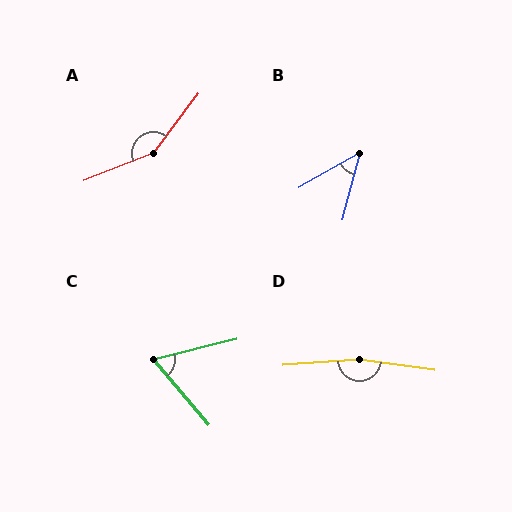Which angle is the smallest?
B, at approximately 46 degrees.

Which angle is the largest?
D, at approximately 168 degrees.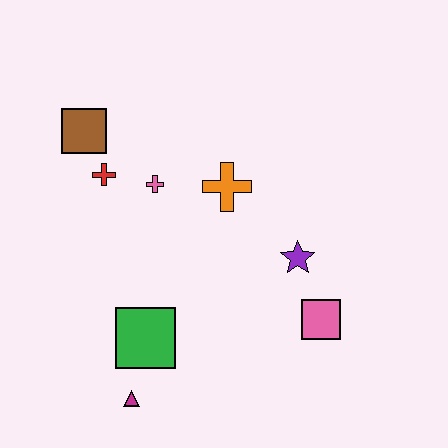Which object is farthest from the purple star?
The brown square is farthest from the purple star.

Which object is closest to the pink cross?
The red cross is closest to the pink cross.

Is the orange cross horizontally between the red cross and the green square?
No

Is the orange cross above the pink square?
Yes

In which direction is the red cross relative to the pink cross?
The red cross is to the left of the pink cross.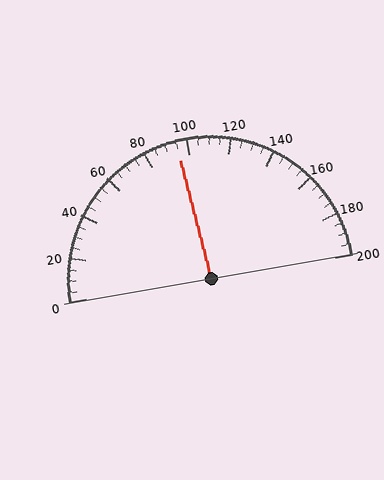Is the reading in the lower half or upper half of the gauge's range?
The reading is in the lower half of the range (0 to 200).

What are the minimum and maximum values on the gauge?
The gauge ranges from 0 to 200.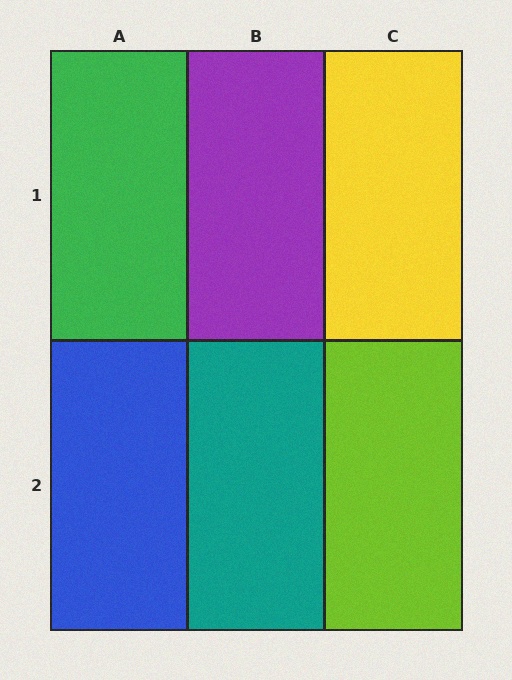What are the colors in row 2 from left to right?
Blue, teal, lime.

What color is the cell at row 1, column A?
Green.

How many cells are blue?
1 cell is blue.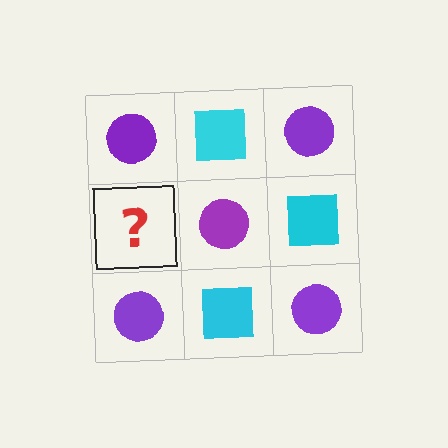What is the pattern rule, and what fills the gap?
The rule is that it alternates purple circle and cyan square in a checkerboard pattern. The gap should be filled with a cyan square.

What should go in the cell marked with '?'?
The missing cell should contain a cyan square.